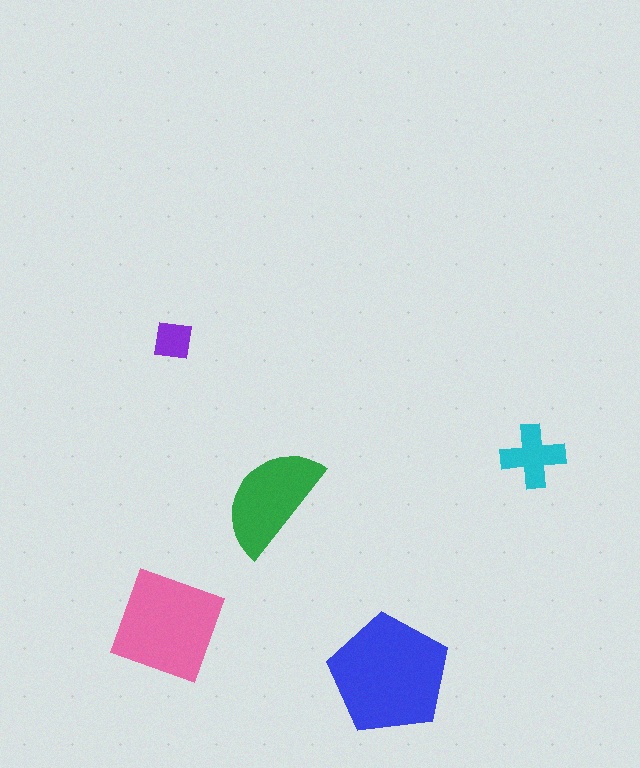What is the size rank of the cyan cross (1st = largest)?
4th.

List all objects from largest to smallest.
The blue pentagon, the pink diamond, the green semicircle, the cyan cross, the purple square.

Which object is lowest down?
The blue pentagon is bottommost.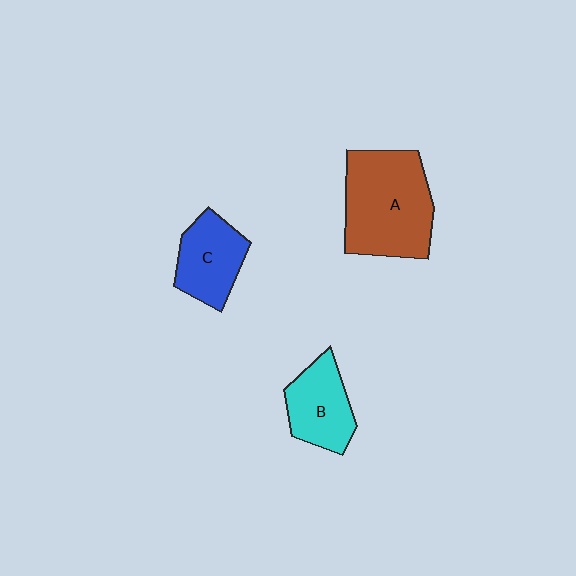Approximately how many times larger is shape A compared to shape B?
Approximately 1.8 times.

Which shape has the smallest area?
Shape B (cyan).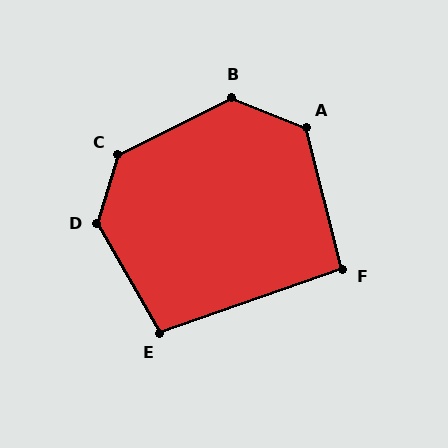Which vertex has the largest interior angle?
D, at approximately 134 degrees.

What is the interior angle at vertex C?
Approximately 133 degrees (obtuse).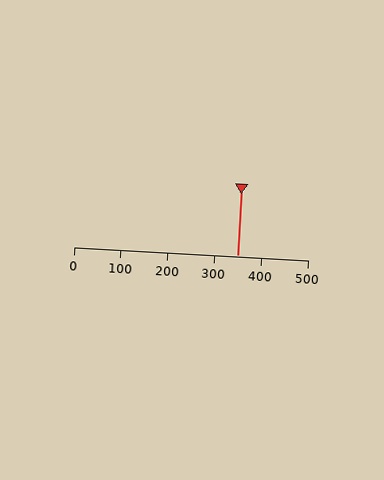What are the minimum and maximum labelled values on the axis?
The axis runs from 0 to 500.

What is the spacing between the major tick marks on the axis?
The major ticks are spaced 100 apart.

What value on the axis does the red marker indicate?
The marker indicates approximately 350.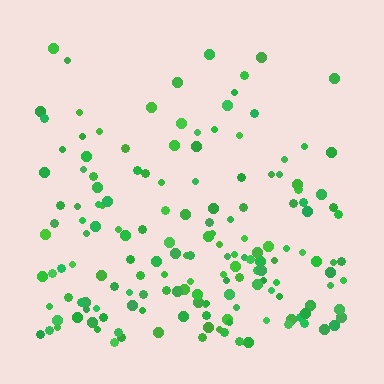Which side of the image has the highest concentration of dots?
The bottom.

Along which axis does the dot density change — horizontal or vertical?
Vertical.